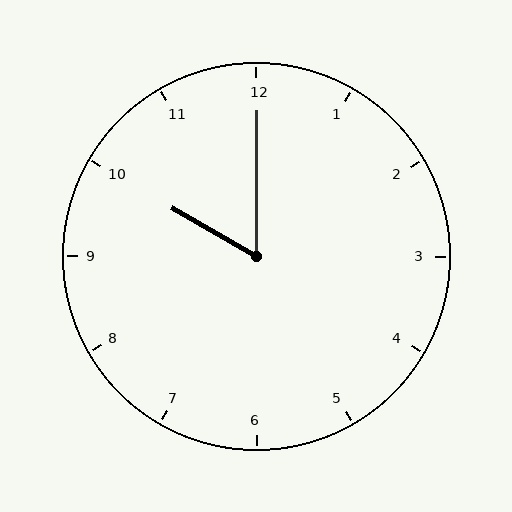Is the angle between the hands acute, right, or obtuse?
It is acute.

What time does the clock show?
10:00.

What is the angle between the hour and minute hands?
Approximately 60 degrees.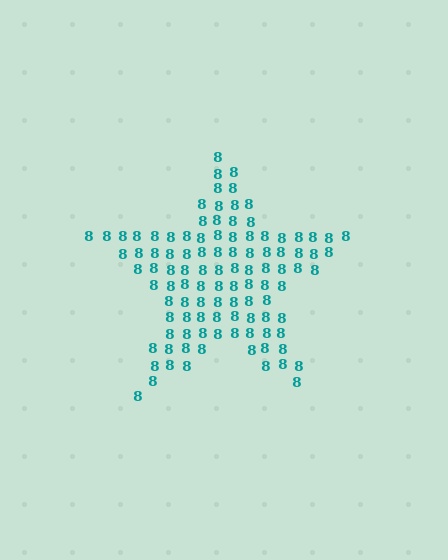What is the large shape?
The large shape is a star.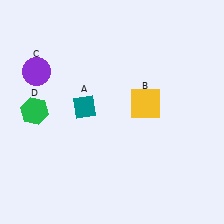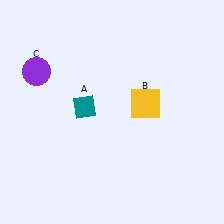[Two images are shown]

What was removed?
The green hexagon (D) was removed in Image 2.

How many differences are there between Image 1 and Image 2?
There is 1 difference between the two images.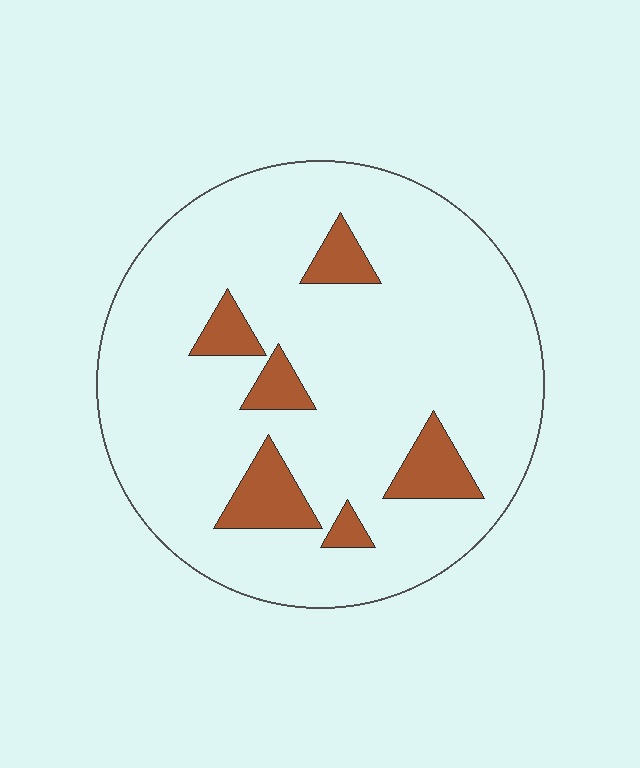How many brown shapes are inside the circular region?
6.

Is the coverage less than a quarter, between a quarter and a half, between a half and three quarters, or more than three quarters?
Less than a quarter.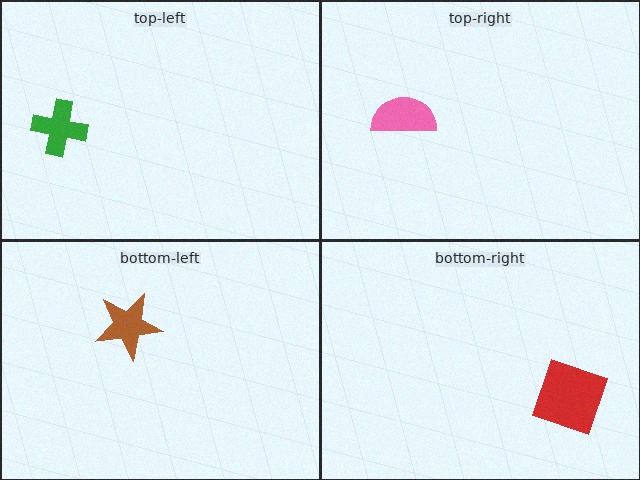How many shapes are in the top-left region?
1.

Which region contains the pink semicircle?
The top-right region.